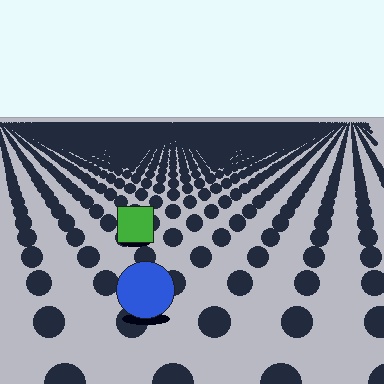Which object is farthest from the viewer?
The green square is farthest from the viewer. It appears smaller and the ground texture around it is denser.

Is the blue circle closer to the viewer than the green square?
Yes. The blue circle is closer — you can tell from the texture gradient: the ground texture is coarser near it.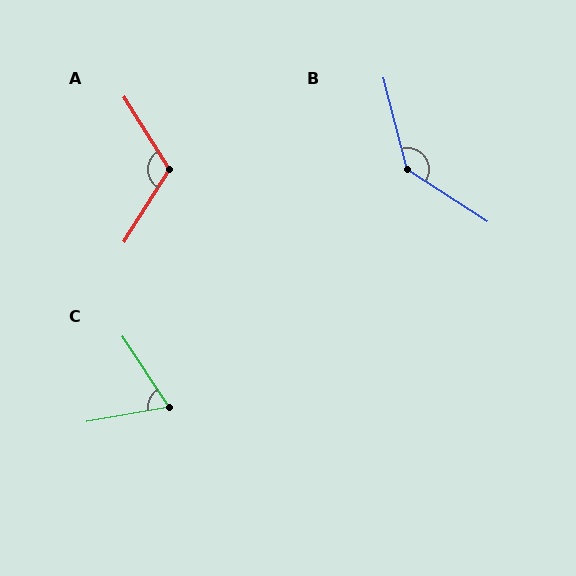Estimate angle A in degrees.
Approximately 116 degrees.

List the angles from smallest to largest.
C (66°), A (116°), B (137°).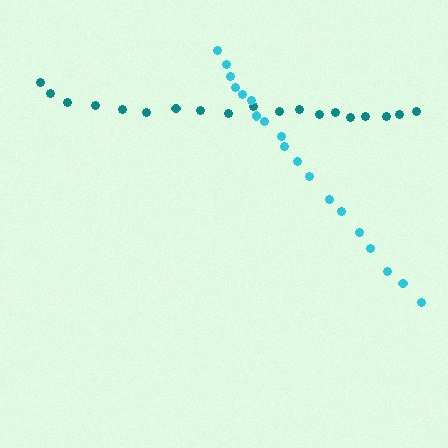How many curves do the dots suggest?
There are 2 distinct paths.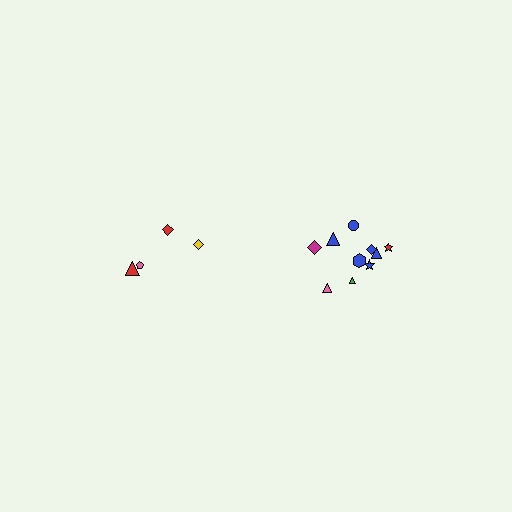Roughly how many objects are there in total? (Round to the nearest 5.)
Roughly 15 objects in total.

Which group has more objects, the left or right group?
The right group.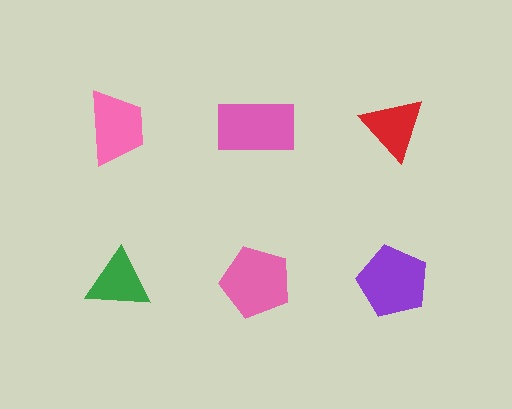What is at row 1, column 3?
A red triangle.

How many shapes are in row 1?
3 shapes.